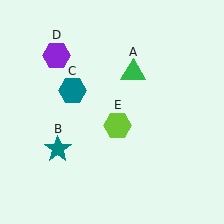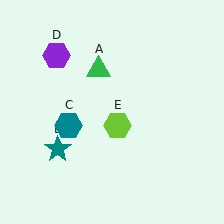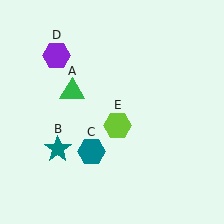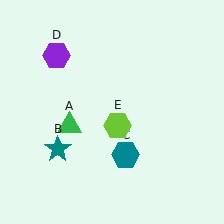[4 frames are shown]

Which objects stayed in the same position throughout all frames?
Teal star (object B) and purple hexagon (object D) and lime hexagon (object E) remained stationary.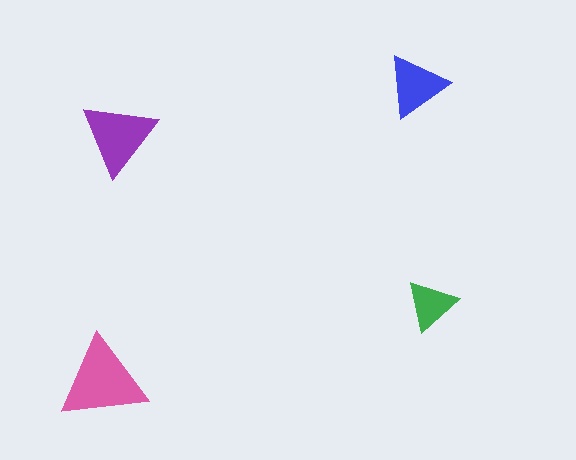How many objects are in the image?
There are 4 objects in the image.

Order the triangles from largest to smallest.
the pink one, the purple one, the blue one, the green one.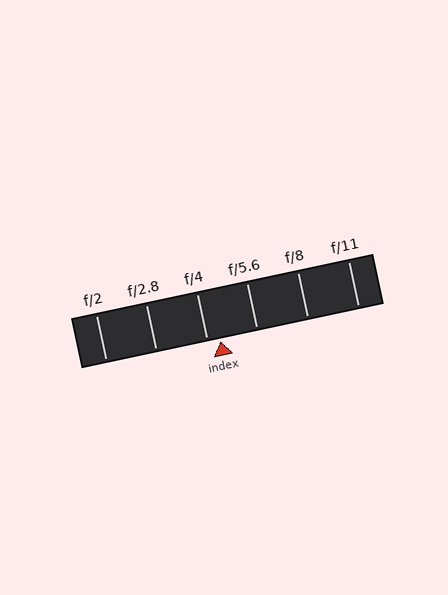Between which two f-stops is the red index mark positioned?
The index mark is between f/4 and f/5.6.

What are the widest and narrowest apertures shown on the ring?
The widest aperture shown is f/2 and the narrowest is f/11.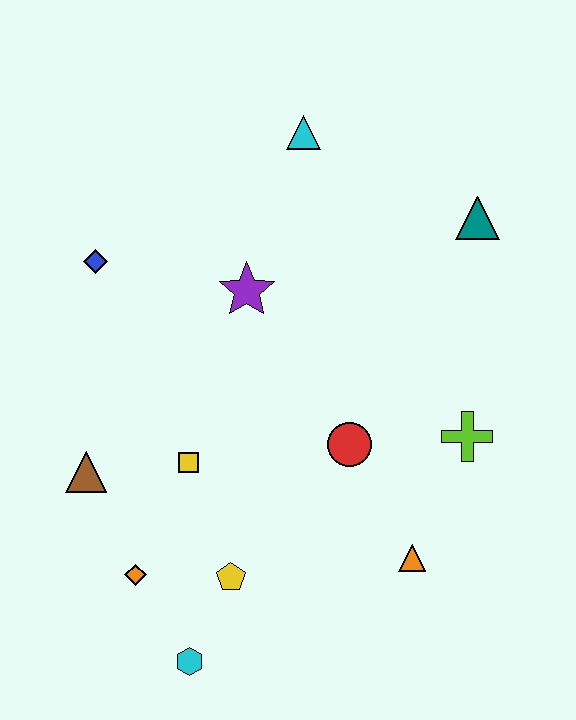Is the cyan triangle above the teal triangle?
Yes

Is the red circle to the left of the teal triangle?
Yes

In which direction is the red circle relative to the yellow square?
The red circle is to the right of the yellow square.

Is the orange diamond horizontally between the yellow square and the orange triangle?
No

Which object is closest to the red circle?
The lime cross is closest to the red circle.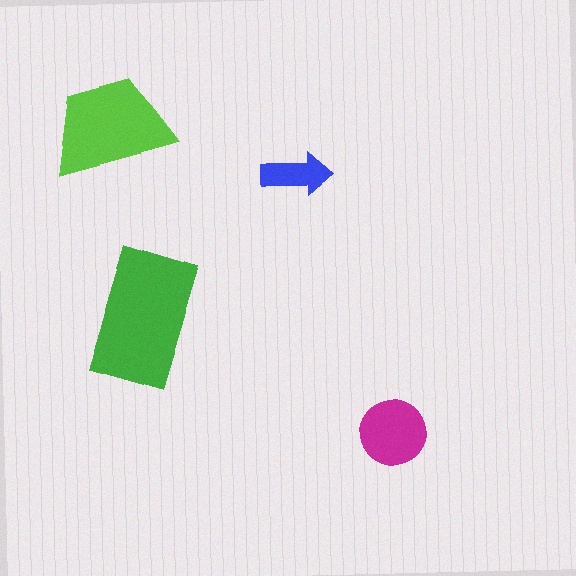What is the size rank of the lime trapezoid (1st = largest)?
2nd.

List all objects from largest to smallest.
The green rectangle, the lime trapezoid, the magenta circle, the blue arrow.